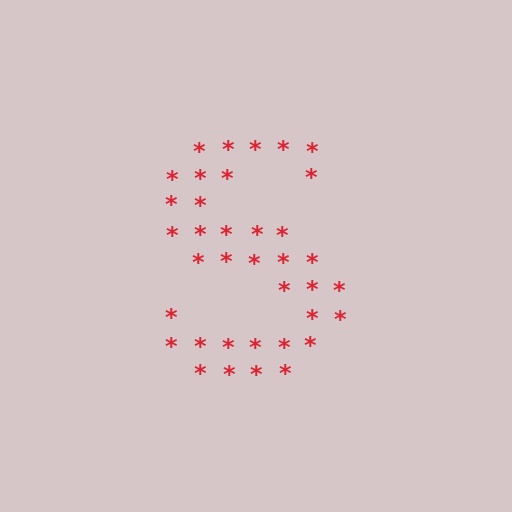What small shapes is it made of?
It is made of small asterisks.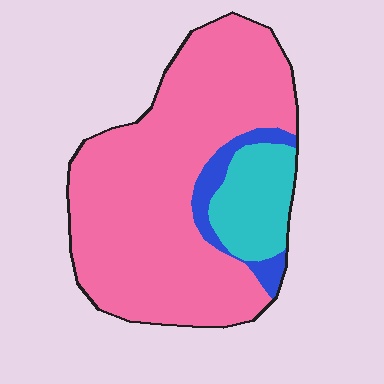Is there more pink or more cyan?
Pink.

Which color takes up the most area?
Pink, at roughly 80%.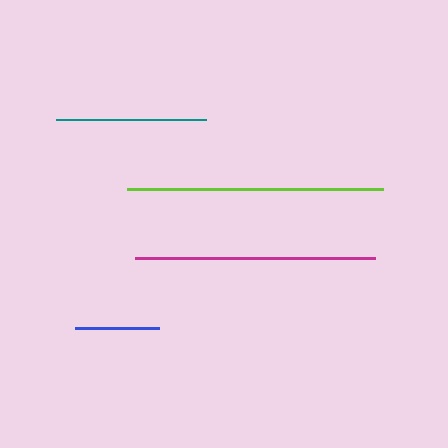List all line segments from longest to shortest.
From longest to shortest: lime, magenta, teal, blue.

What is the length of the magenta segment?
The magenta segment is approximately 240 pixels long.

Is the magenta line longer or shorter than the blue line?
The magenta line is longer than the blue line.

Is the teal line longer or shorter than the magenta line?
The magenta line is longer than the teal line.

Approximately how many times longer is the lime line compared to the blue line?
The lime line is approximately 3.1 times the length of the blue line.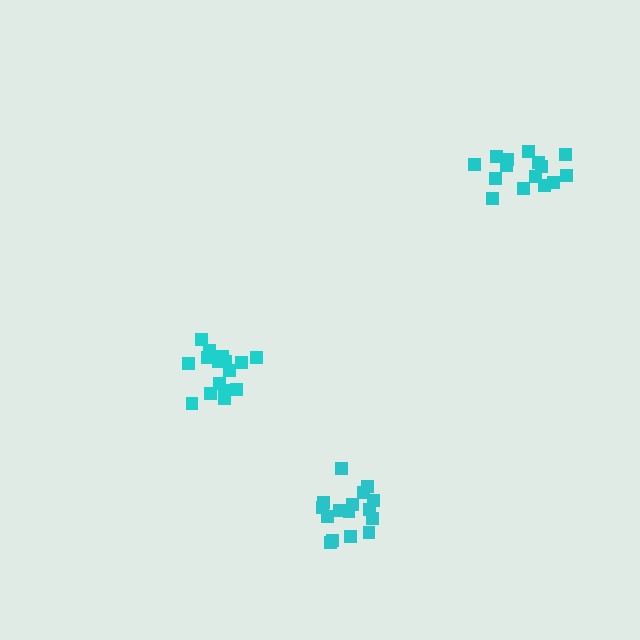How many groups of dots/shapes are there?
There are 3 groups.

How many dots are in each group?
Group 1: 16 dots, Group 2: 15 dots, Group 3: 16 dots (47 total).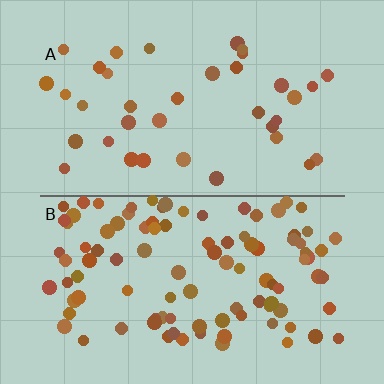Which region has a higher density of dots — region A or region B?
B (the bottom).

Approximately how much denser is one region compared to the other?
Approximately 2.8× — region B over region A.